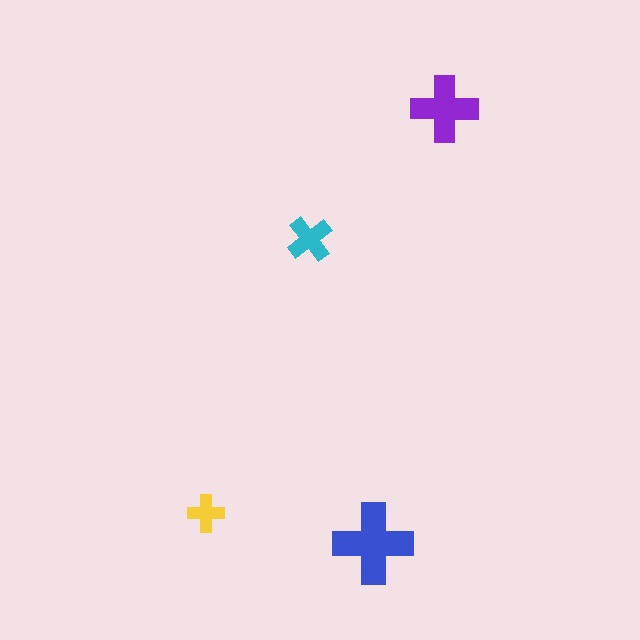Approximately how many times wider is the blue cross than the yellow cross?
About 2 times wider.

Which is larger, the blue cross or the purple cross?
The blue one.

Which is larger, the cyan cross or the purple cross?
The purple one.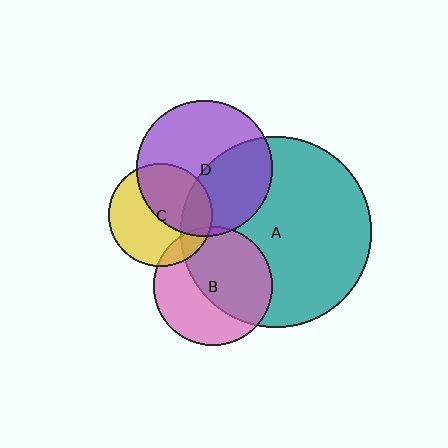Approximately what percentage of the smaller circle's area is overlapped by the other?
Approximately 5%.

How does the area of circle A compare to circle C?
Approximately 3.4 times.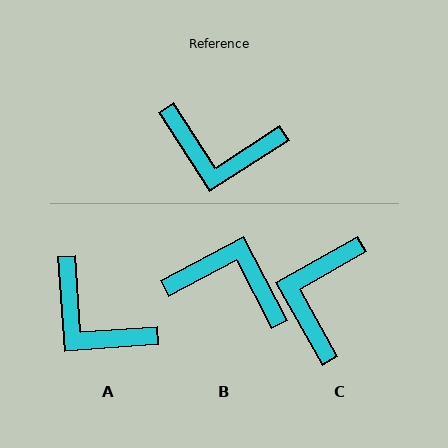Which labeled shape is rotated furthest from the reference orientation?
B, about 175 degrees away.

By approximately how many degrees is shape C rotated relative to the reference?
Approximately 93 degrees clockwise.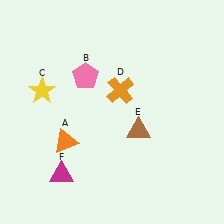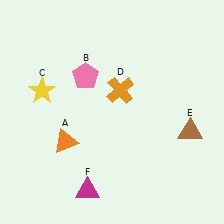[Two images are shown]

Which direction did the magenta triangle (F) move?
The magenta triangle (F) moved right.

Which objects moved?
The objects that moved are: the brown triangle (E), the magenta triangle (F).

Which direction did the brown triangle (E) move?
The brown triangle (E) moved right.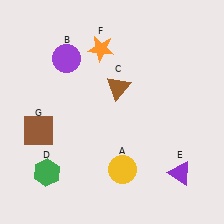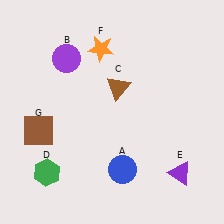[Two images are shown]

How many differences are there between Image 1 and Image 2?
There is 1 difference between the two images.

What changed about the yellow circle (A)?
In Image 1, A is yellow. In Image 2, it changed to blue.